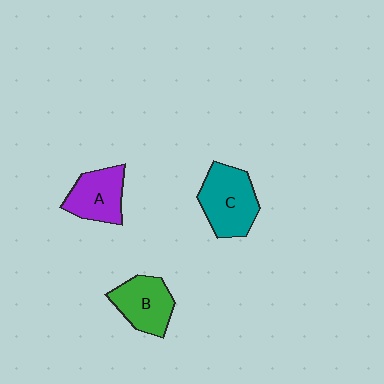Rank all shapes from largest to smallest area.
From largest to smallest: C (teal), B (green), A (purple).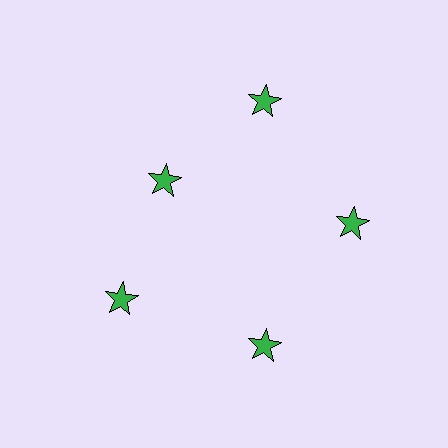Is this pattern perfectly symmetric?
No. The 5 green stars are arranged in a ring, but one element near the 10 o'clock position is pulled inward toward the center, breaking the 5-fold rotational symmetry.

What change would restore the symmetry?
The symmetry would be restored by moving it outward, back onto the ring so that all 5 stars sit at equal angles and equal distance from the center.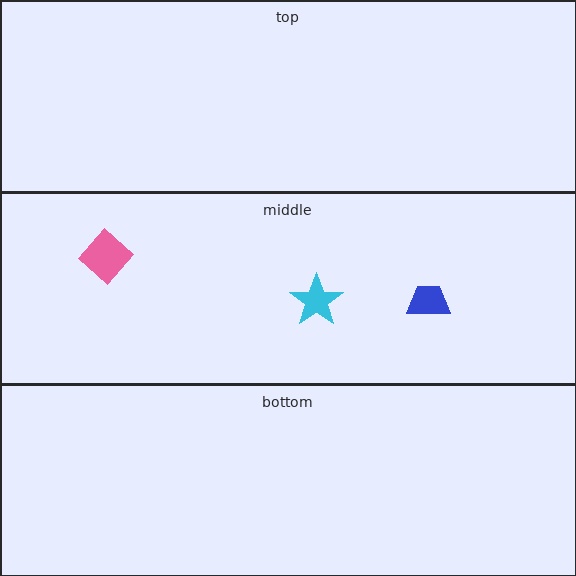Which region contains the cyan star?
The middle region.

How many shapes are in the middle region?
3.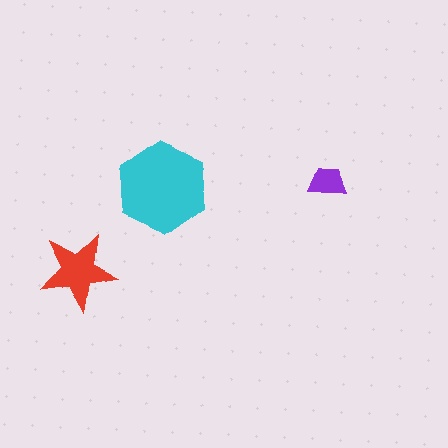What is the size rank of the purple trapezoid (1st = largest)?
3rd.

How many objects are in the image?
There are 3 objects in the image.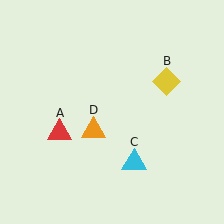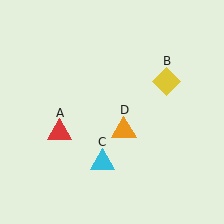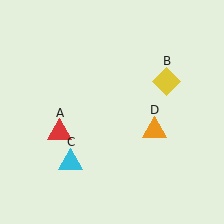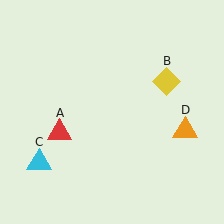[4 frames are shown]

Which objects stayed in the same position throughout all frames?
Red triangle (object A) and yellow diamond (object B) remained stationary.